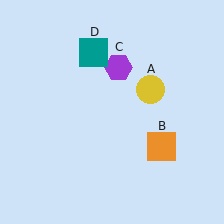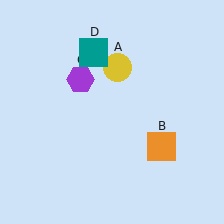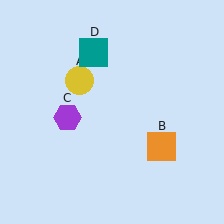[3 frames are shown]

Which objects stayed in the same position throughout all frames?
Orange square (object B) and teal square (object D) remained stationary.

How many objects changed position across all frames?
2 objects changed position: yellow circle (object A), purple hexagon (object C).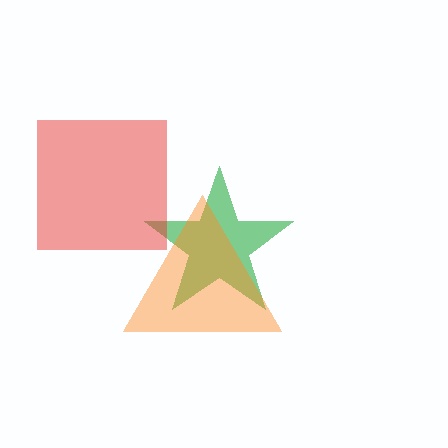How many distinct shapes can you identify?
There are 3 distinct shapes: a green star, an orange triangle, a red square.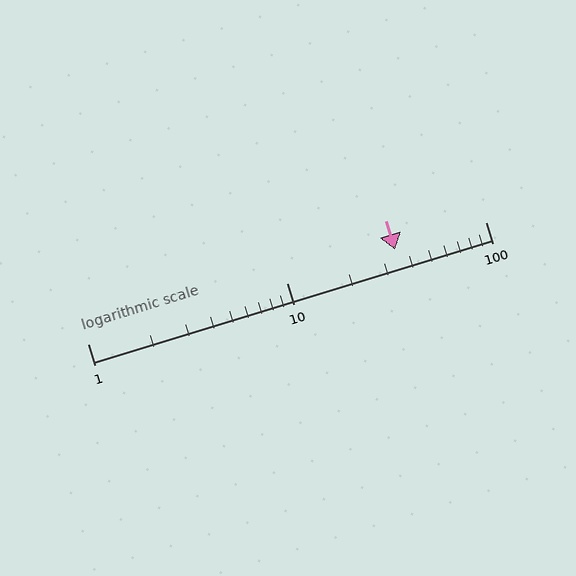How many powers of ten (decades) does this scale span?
The scale spans 2 decades, from 1 to 100.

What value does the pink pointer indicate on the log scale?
The pointer indicates approximately 35.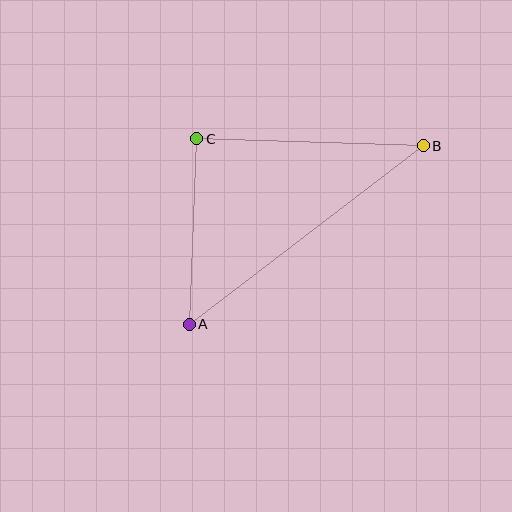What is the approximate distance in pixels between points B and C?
The distance between B and C is approximately 226 pixels.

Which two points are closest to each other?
Points A and C are closest to each other.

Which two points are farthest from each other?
Points A and B are farthest from each other.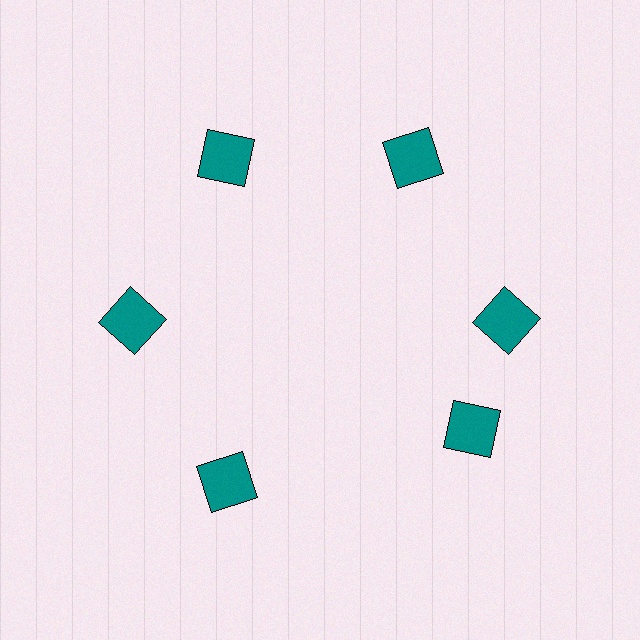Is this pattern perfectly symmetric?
No. The 6 teal squares are arranged in a ring, but one element near the 5 o'clock position is rotated out of alignment along the ring, breaking the 6-fold rotational symmetry.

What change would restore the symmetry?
The symmetry would be restored by rotating it back into even spacing with its neighbors so that all 6 squares sit at equal angles and equal distance from the center.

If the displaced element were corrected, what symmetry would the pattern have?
It would have 6-fold rotational symmetry — the pattern would map onto itself every 60 degrees.